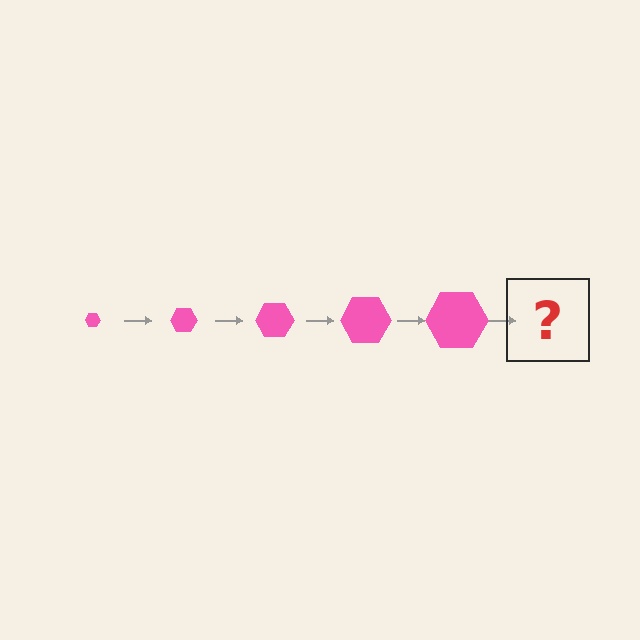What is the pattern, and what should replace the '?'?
The pattern is that the hexagon gets progressively larger each step. The '?' should be a pink hexagon, larger than the previous one.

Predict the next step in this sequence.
The next step is a pink hexagon, larger than the previous one.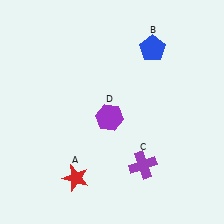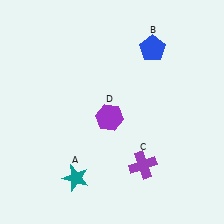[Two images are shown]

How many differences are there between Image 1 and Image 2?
There is 1 difference between the two images.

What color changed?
The star (A) changed from red in Image 1 to teal in Image 2.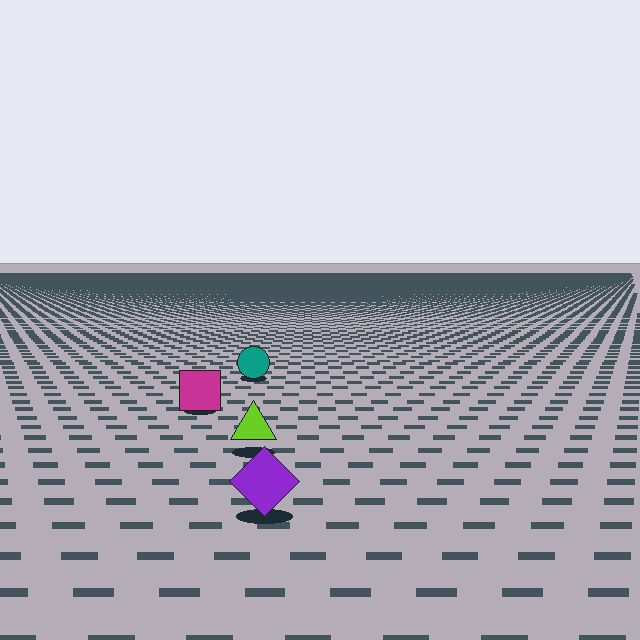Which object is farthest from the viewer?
The teal circle is farthest from the viewer. It appears smaller and the ground texture around it is denser.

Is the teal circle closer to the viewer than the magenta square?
No. The magenta square is closer — you can tell from the texture gradient: the ground texture is coarser near it.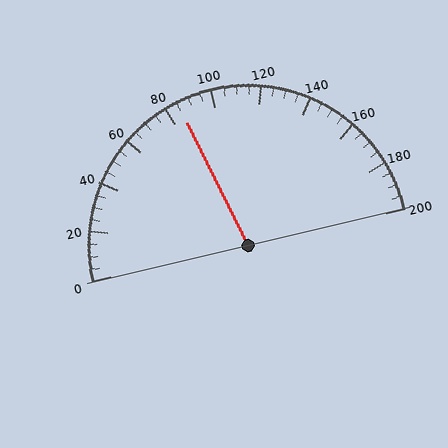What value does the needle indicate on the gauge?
The needle indicates approximately 85.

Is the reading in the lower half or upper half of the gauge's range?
The reading is in the lower half of the range (0 to 200).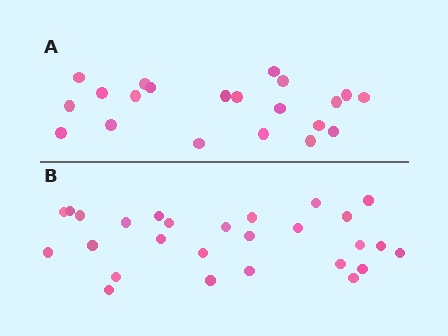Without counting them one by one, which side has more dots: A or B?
Region B (the bottom region) has more dots.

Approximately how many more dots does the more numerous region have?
Region B has about 6 more dots than region A.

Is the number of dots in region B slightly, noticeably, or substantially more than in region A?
Region B has noticeably more, but not dramatically so. The ratio is roughly 1.3 to 1.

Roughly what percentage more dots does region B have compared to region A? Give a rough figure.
About 30% more.